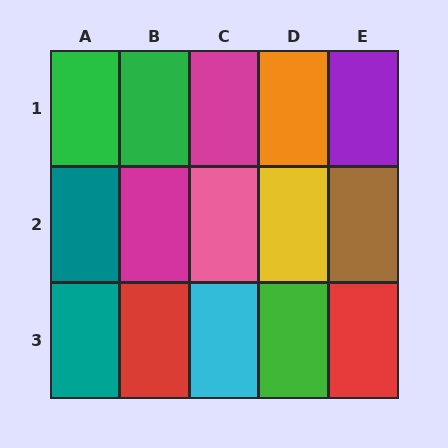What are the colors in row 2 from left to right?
Teal, magenta, pink, yellow, brown.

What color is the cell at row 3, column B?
Red.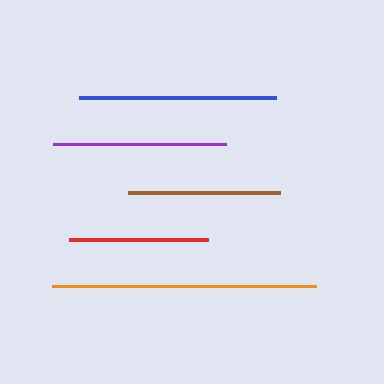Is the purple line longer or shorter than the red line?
The purple line is longer than the red line.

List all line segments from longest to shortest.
From longest to shortest: orange, blue, purple, brown, red.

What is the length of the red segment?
The red segment is approximately 139 pixels long.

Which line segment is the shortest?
The red line is the shortest at approximately 139 pixels.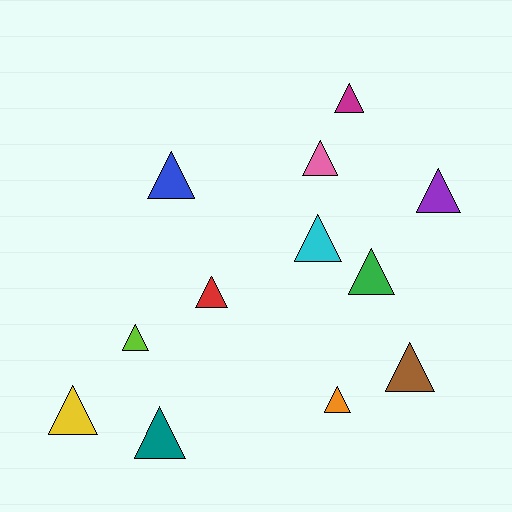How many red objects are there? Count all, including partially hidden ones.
There is 1 red object.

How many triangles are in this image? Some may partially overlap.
There are 12 triangles.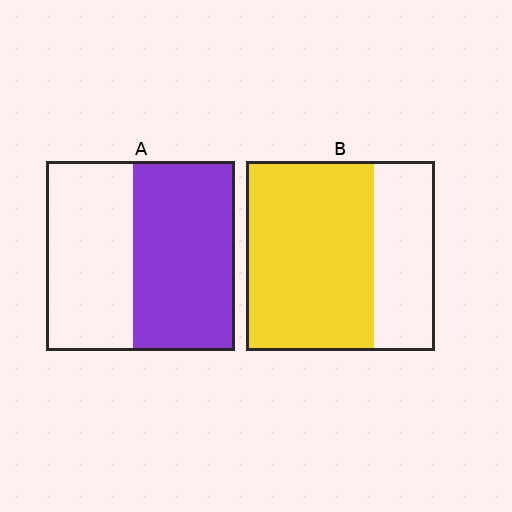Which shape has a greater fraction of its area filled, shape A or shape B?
Shape B.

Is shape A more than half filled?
Roughly half.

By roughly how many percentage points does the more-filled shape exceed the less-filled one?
By roughly 15 percentage points (B over A).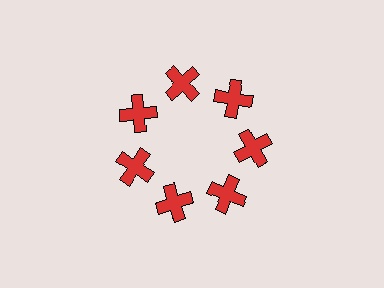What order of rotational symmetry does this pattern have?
This pattern has 7-fold rotational symmetry.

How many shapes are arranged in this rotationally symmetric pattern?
There are 7 shapes, arranged in 7 groups of 1.